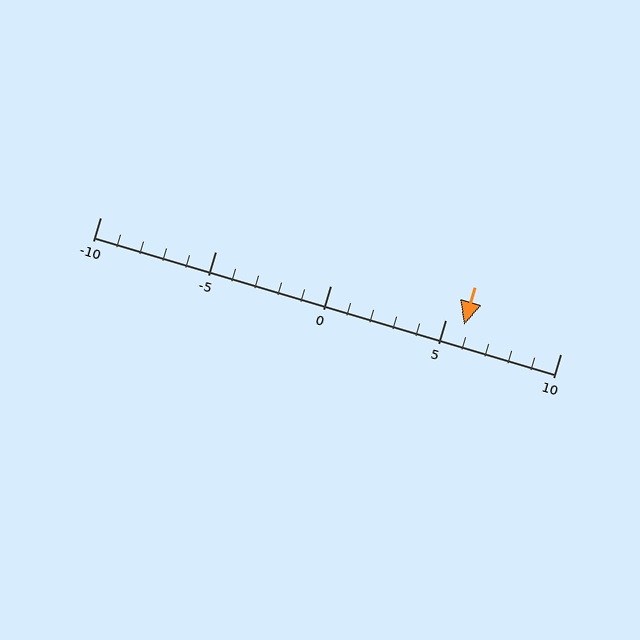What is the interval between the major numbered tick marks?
The major tick marks are spaced 5 units apart.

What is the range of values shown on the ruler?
The ruler shows values from -10 to 10.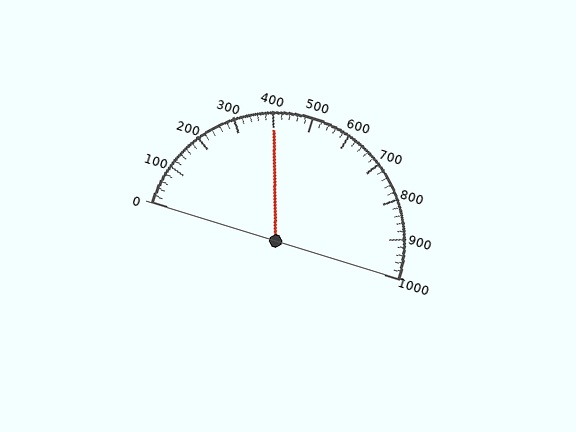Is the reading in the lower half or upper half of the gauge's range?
The reading is in the lower half of the range (0 to 1000).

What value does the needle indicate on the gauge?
The needle indicates approximately 400.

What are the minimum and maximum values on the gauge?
The gauge ranges from 0 to 1000.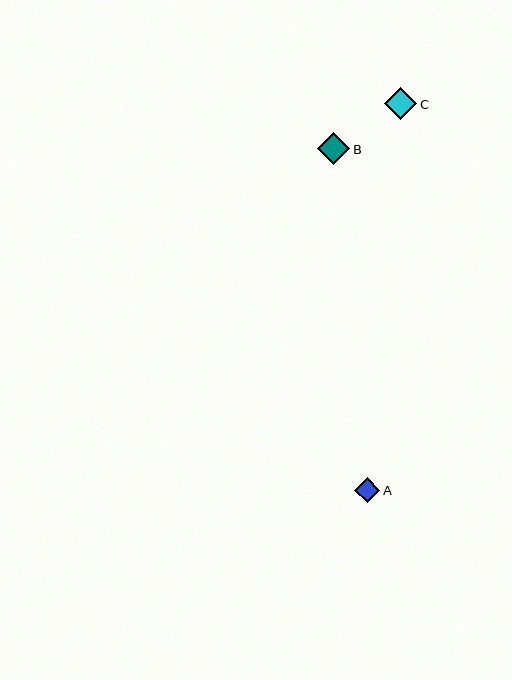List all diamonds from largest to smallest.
From largest to smallest: B, C, A.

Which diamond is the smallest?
Diamond A is the smallest with a size of approximately 26 pixels.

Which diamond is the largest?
Diamond B is the largest with a size of approximately 32 pixels.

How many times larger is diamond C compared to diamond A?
Diamond C is approximately 1.3 times the size of diamond A.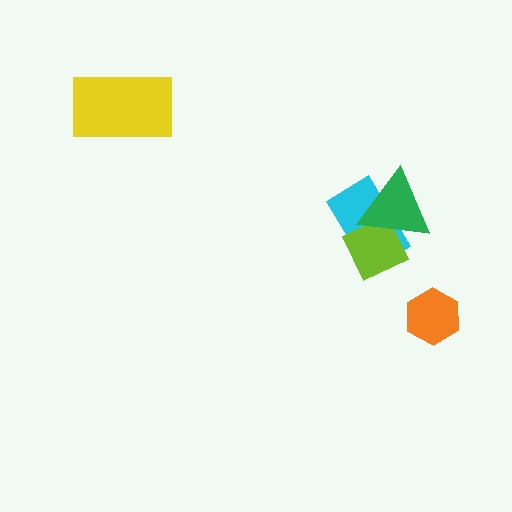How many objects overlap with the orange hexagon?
0 objects overlap with the orange hexagon.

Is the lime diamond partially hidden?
Yes, it is partially covered by another shape.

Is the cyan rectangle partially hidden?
Yes, it is partially covered by another shape.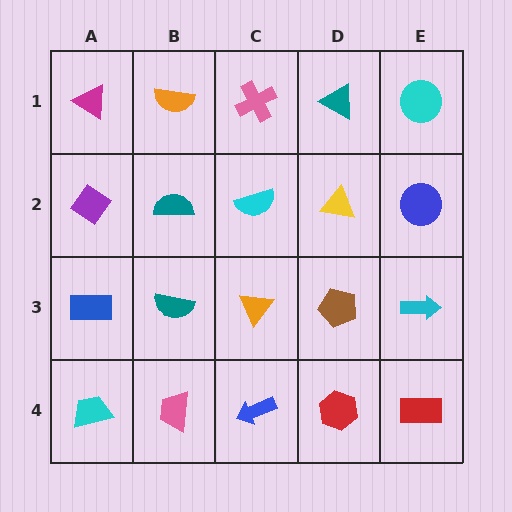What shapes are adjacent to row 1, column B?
A teal semicircle (row 2, column B), a magenta triangle (row 1, column A), a pink cross (row 1, column C).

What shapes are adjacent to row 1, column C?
A cyan semicircle (row 2, column C), an orange semicircle (row 1, column B), a teal triangle (row 1, column D).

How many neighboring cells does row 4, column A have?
2.